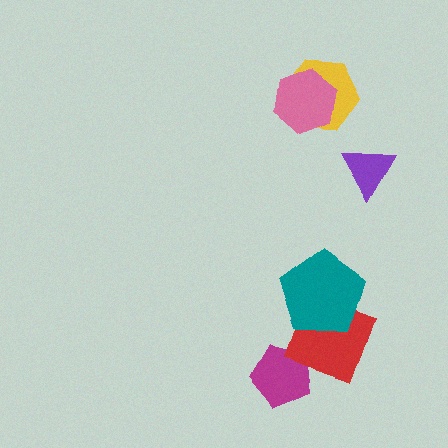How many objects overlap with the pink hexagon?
1 object overlaps with the pink hexagon.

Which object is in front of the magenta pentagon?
The red diamond is in front of the magenta pentagon.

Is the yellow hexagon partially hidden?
Yes, it is partially covered by another shape.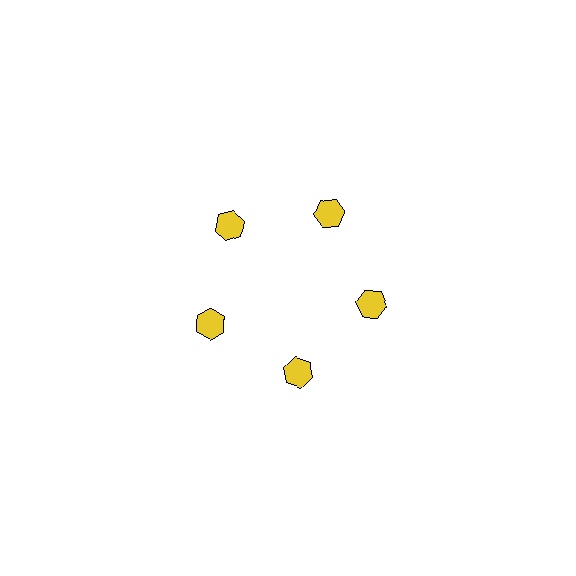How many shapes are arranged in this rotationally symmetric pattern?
There are 5 shapes, arranged in 5 groups of 1.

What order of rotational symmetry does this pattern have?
This pattern has 5-fold rotational symmetry.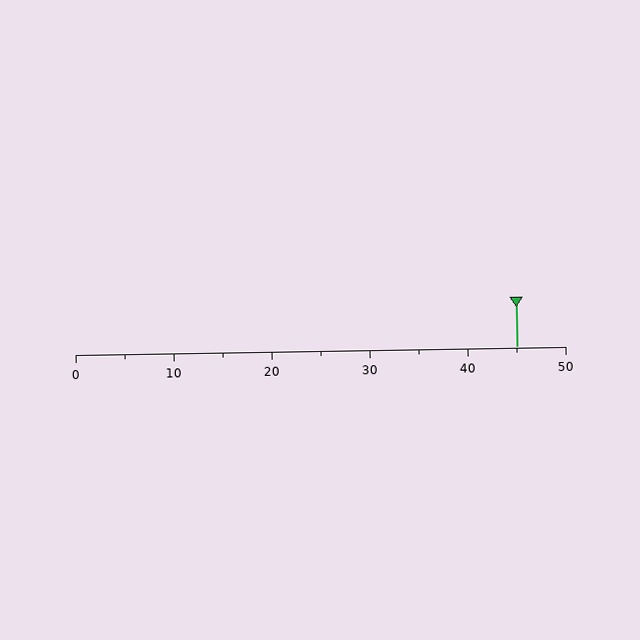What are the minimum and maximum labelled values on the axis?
The axis runs from 0 to 50.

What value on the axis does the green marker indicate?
The marker indicates approximately 45.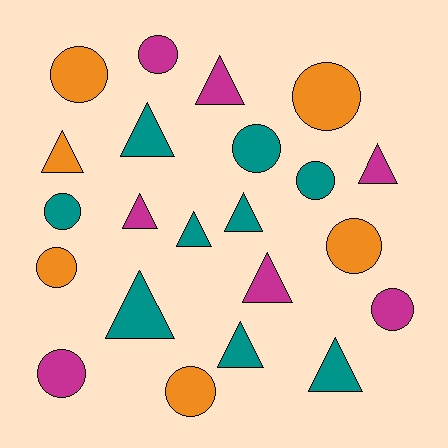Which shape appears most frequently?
Triangle, with 11 objects.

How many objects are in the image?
There are 22 objects.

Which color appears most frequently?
Teal, with 9 objects.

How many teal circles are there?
There are 3 teal circles.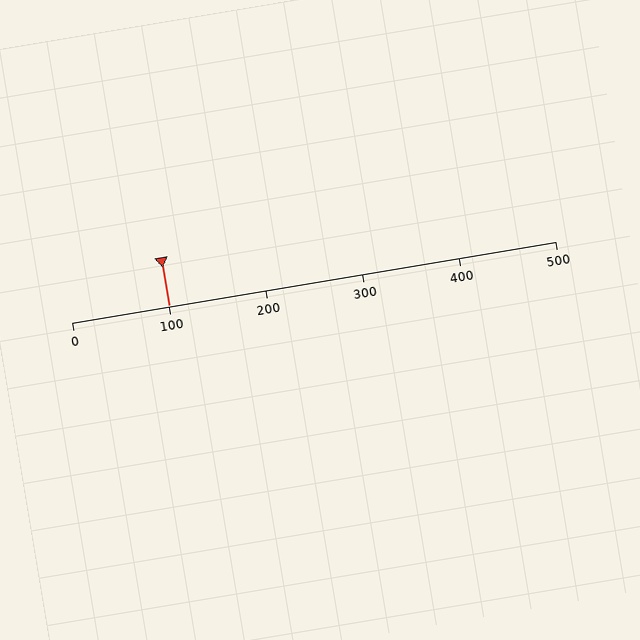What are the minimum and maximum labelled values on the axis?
The axis runs from 0 to 500.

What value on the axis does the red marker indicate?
The marker indicates approximately 100.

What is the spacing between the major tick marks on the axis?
The major ticks are spaced 100 apart.